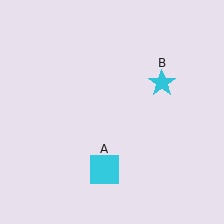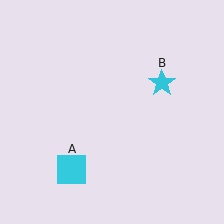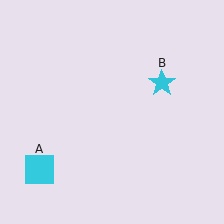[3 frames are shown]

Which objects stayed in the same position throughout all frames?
Cyan star (object B) remained stationary.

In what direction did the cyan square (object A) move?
The cyan square (object A) moved left.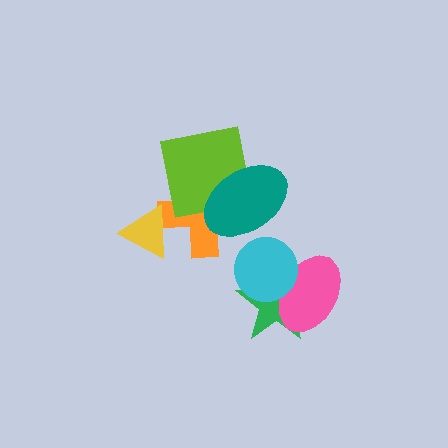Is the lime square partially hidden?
Yes, it is partially covered by another shape.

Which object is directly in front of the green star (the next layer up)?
The pink ellipse is directly in front of the green star.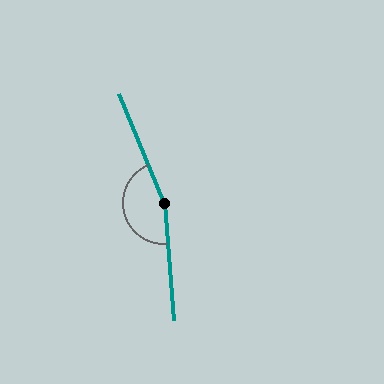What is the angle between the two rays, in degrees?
Approximately 162 degrees.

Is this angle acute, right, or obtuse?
It is obtuse.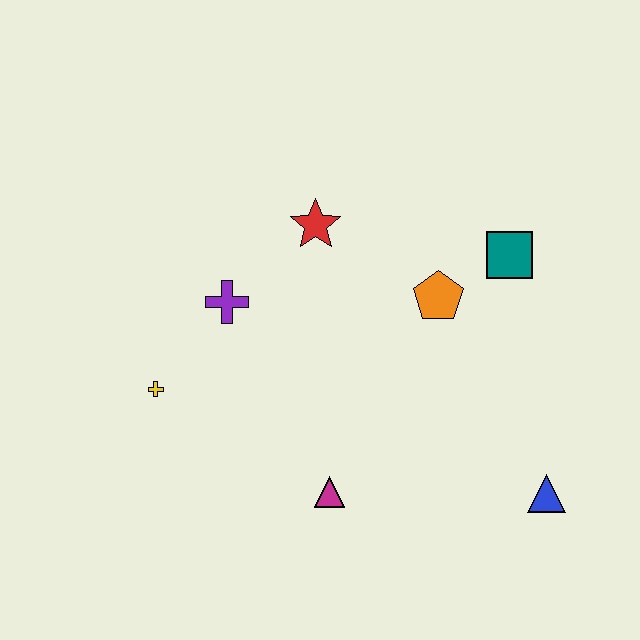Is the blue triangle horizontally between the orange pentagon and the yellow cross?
No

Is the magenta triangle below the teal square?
Yes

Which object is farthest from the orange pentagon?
The yellow cross is farthest from the orange pentagon.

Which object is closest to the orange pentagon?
The teal square is closest to the orange pentagon.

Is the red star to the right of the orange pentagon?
No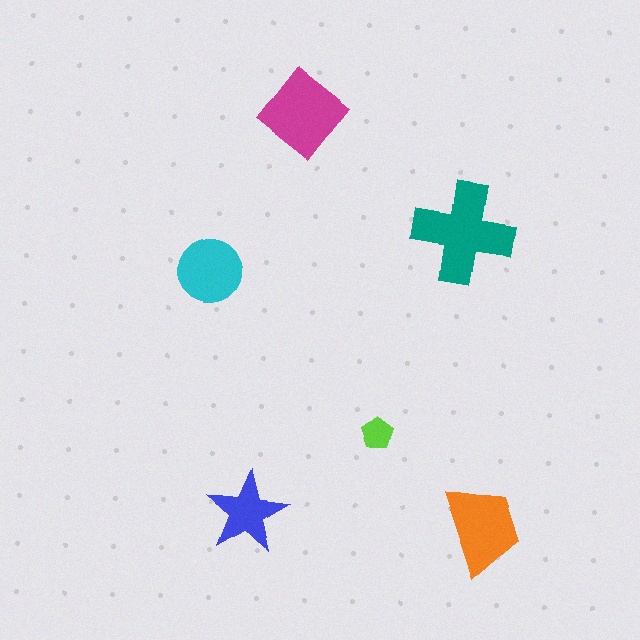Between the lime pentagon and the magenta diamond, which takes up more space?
The magenta diamond.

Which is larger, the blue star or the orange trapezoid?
The orange trapezoid.